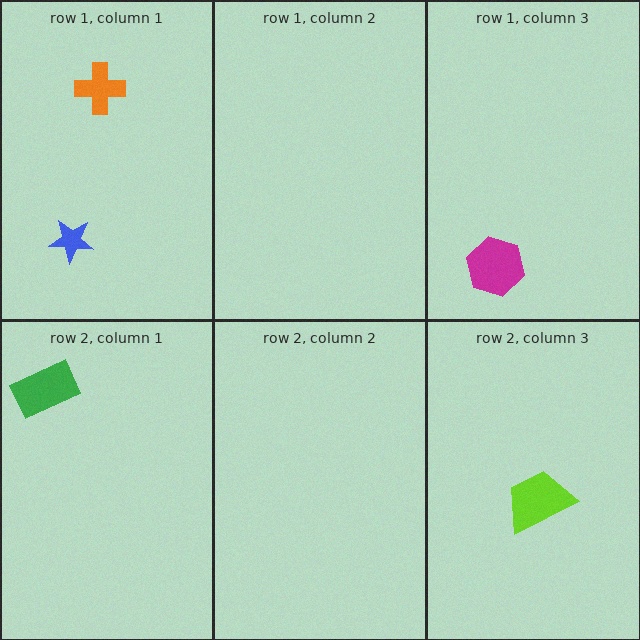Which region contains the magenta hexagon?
The row 1, column 3 region.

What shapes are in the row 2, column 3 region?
The lime trapezoid.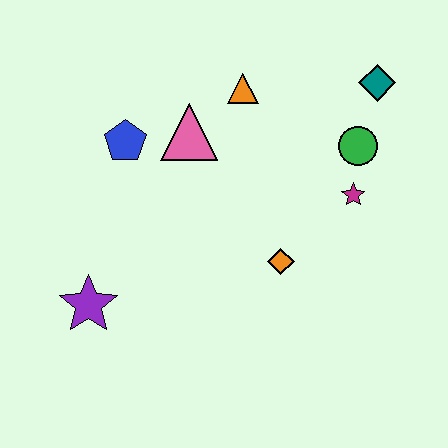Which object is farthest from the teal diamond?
The purple star is farthest from the teal diamond.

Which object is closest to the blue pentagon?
The pink triangle is closest to the blue pentagon.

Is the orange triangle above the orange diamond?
Yes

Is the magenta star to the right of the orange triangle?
Yes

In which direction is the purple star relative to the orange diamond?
The purple star is to the left of the orange diamond.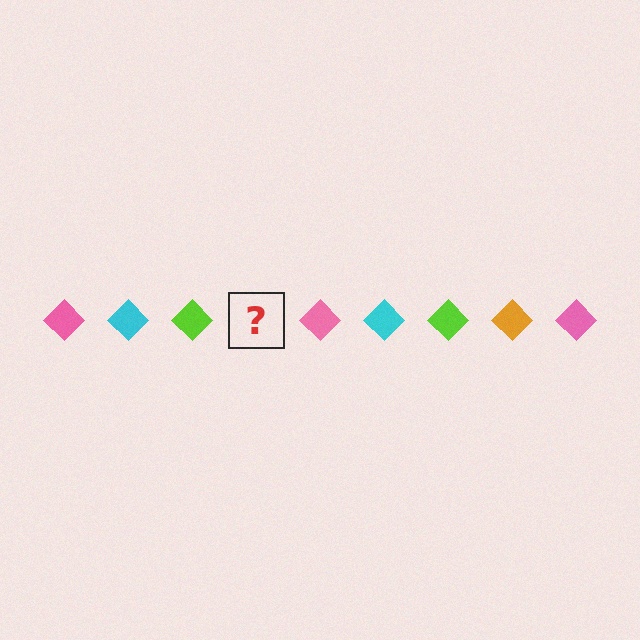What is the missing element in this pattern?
The missing element is an orange diamond.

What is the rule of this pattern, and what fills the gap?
The rule is that the pattern cycles through pink, cyan, lime, orange diamonds. The gap should be filled with an orange diamond.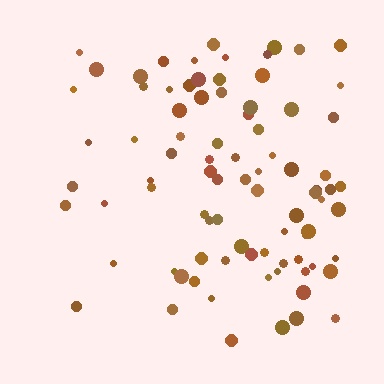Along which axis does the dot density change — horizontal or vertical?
Horizontal.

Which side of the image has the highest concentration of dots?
The right.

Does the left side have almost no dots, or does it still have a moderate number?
Still a moderate number, just noticeably fewer than the right.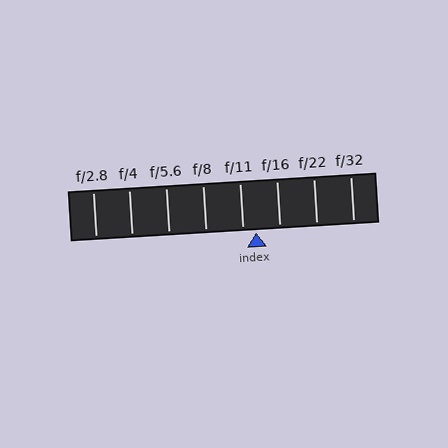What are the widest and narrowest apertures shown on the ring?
The widest aperture shown is f/2.8 and the narrowest is f/32.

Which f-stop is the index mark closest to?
The index mark is closest to f/11.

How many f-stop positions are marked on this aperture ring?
There are 8 f-stop positions marked.